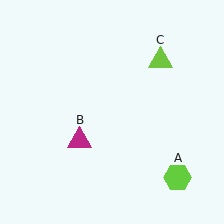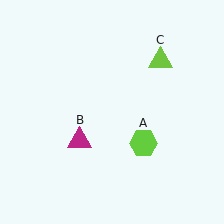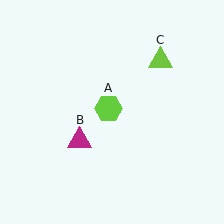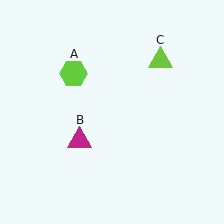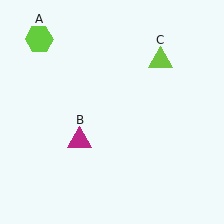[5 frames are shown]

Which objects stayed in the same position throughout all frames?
Magenta triangle (object B) and lime triangle (object C) remained stationary.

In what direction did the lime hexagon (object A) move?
The lime hexagon (object A) moved up and to the left.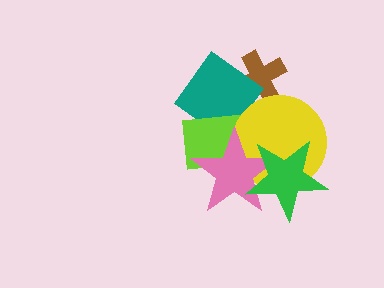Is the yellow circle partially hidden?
Yes, it is partially covered by another shape.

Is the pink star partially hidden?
Yes, it is partially covered by another shape.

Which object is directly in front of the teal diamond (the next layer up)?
The lime rectangle is directly in front of the teal diamond.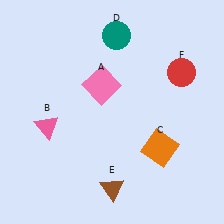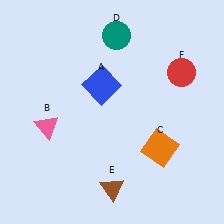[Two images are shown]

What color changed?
The square (A) changed from pink in Image 1 to blue in Image 2.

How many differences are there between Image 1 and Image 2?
There is 1 difference between the two images.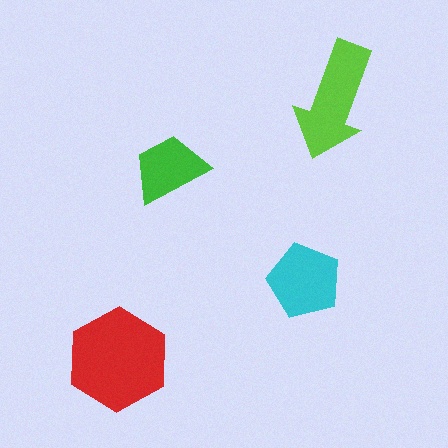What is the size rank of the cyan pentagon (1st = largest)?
3rd.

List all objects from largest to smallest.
The red hexagon, the lime arrow, the cyan pentagon, the green trapezoid.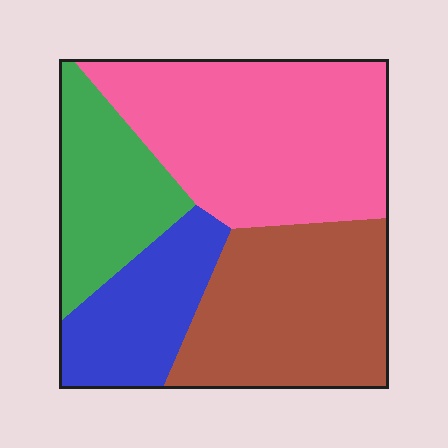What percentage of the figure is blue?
Blue takes up about one sixth (1/6) of the figure.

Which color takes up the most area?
Pink, at roughly 35%.